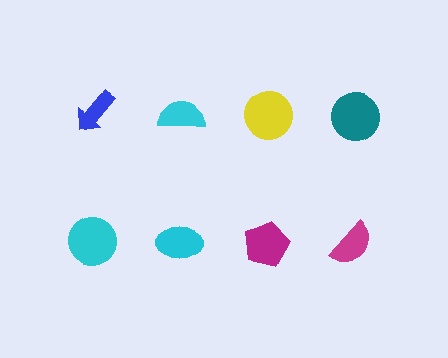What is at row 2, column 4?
A magenta semicircle.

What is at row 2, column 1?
A cyan circle.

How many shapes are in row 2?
4 shapes.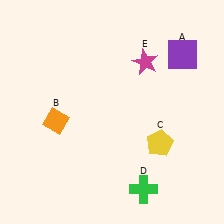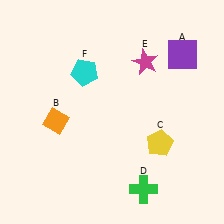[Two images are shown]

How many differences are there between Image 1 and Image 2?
There is 1 difference between the two images.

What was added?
A cyan pentagon (F) was added in Image 2.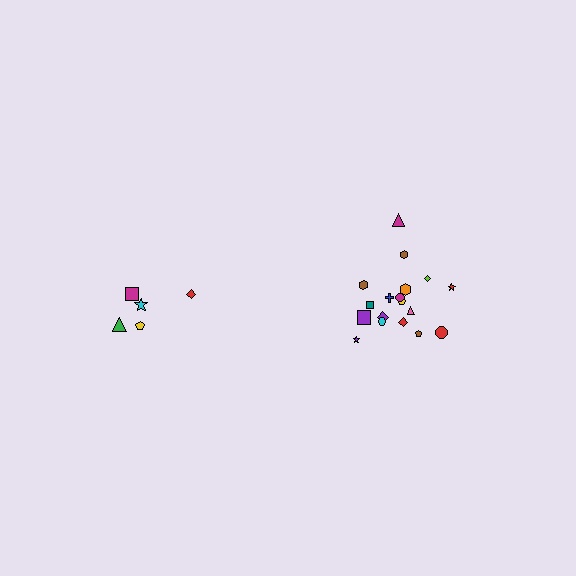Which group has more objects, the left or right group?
The right group.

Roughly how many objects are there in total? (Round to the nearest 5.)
Roughly 25 objects in total.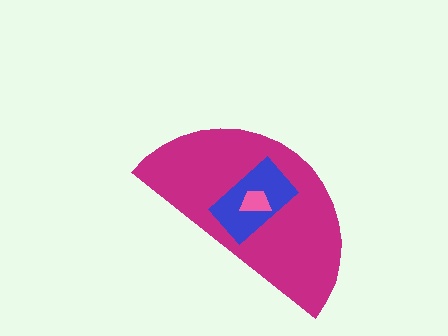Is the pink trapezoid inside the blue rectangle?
Yes.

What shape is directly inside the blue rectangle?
The pink trapezoid.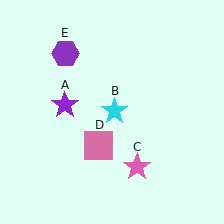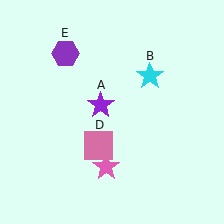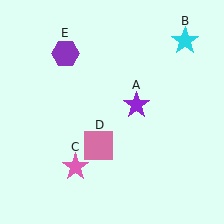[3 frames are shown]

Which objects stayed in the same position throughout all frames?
Pink square (object D) and purple hexagon (object E) remained stationary.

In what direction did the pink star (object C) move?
The pink star (object C) moved left.